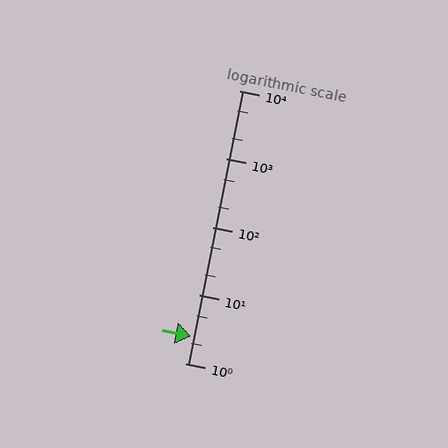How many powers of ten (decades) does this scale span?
The scale spans 4 decades, from 1 to 10000.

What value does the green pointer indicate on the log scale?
The pointer indicates approximately 2.5.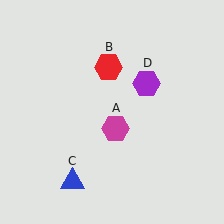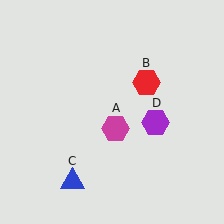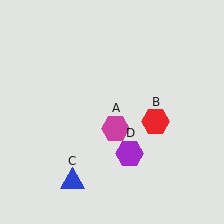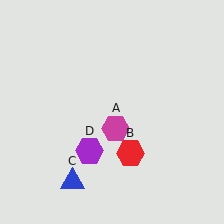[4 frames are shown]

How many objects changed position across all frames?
2 objects changed position: red hexagon (object B), purple hexagon (object D).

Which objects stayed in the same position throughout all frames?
Magenta hexagon (object A) and blue triangle (object C) remained stationary.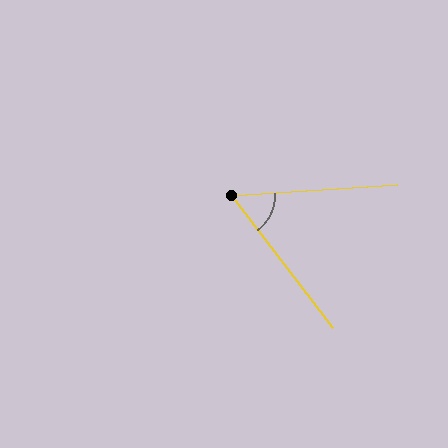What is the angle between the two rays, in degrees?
Approximately 56 degrees.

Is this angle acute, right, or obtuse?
It is acute.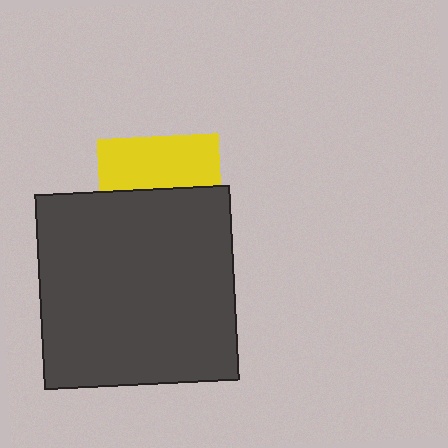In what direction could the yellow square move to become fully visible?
The yellow square could move up. That would shift it out from behind the dark gray square entirely.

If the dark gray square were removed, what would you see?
You would see the complete yellow square.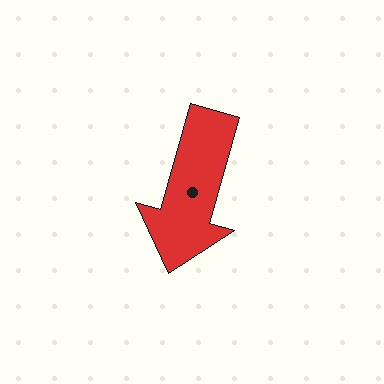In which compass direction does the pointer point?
South.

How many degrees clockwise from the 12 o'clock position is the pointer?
Approximately 196 degrees.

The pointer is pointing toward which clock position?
Roughly 7 o'clock.